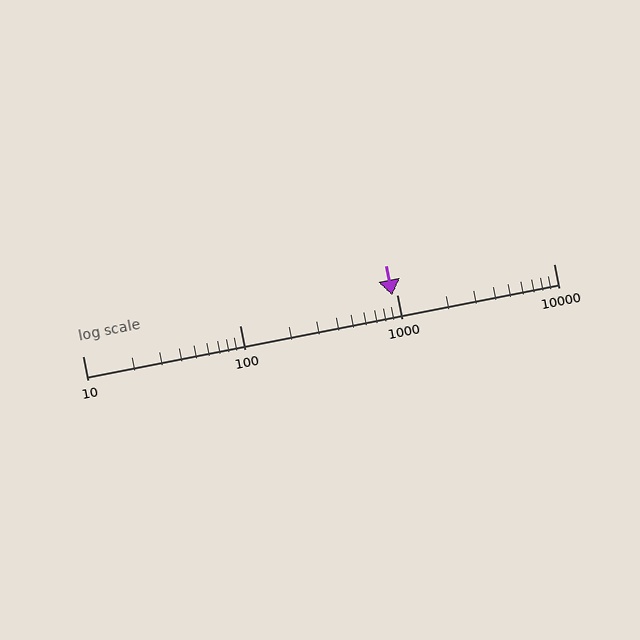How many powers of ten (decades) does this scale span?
The scale spans 3 decades, from 10 to 10000.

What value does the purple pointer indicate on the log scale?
The pointer indicates approximately 940.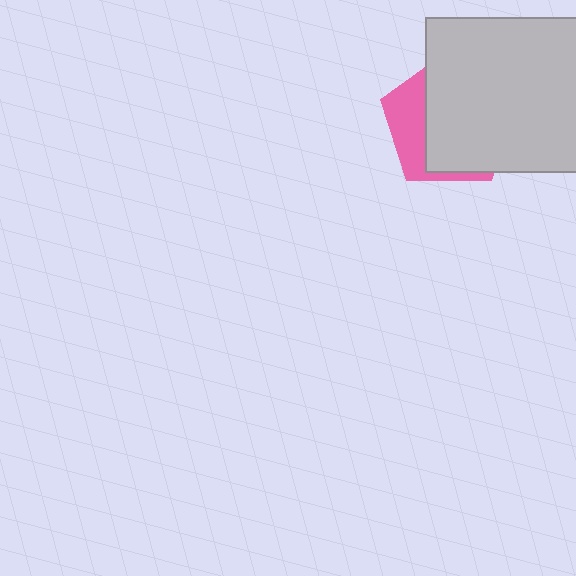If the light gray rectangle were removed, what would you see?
You would see the complete pink pentagon.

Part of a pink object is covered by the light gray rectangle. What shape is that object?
It is a pentagon.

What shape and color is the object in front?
The object in front is a light gray rectangle.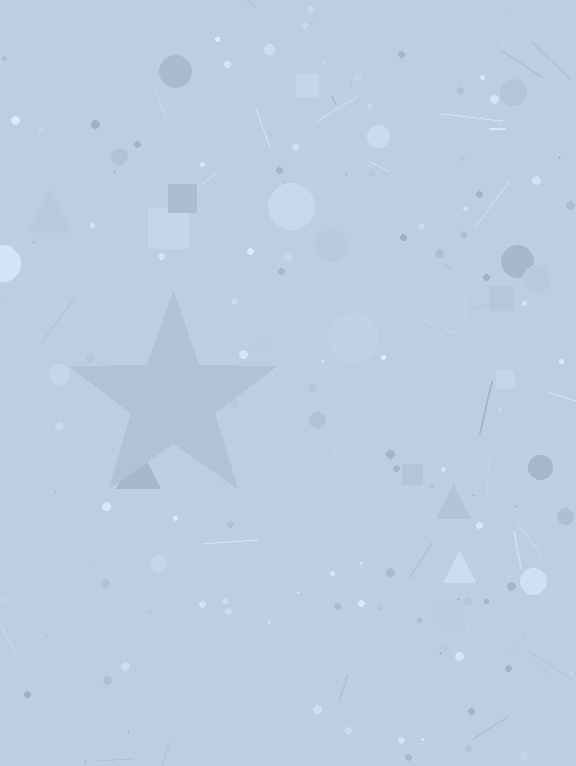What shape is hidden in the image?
A star is hidden in the image.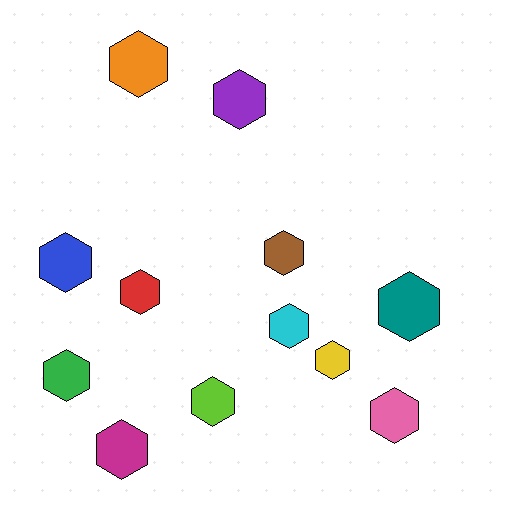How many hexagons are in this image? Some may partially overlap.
There are 12 hexagons.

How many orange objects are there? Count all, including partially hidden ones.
There is 1 orange object.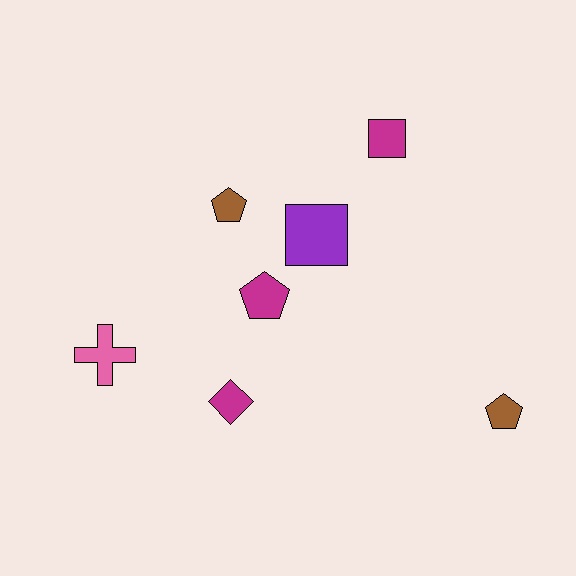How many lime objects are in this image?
There are no lime objects.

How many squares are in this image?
There are 2 squares.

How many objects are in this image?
There are 7 objects.